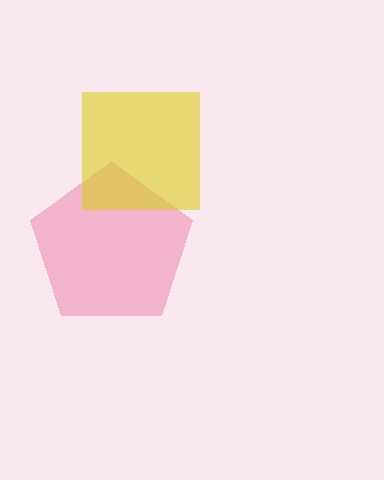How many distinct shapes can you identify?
There are 2 distinct shapes: a pink pentagon, a yellow square.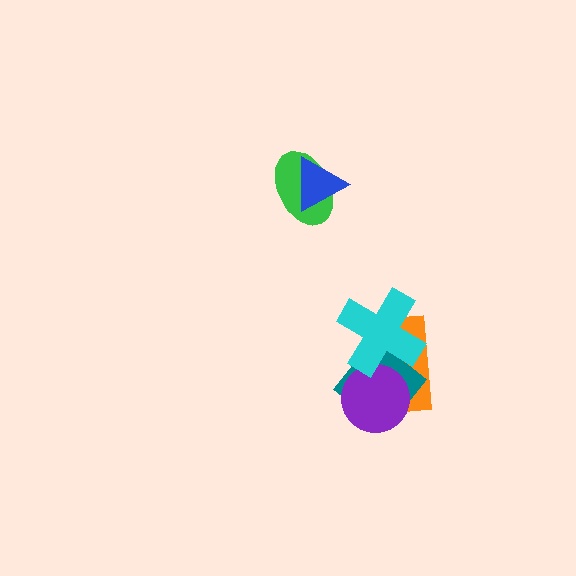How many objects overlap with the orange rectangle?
3 objects overlap with the orange rectangle.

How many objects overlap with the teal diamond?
3 objects overlap with the teal diamond.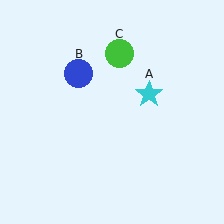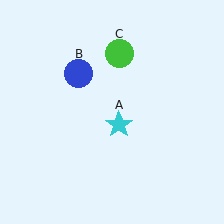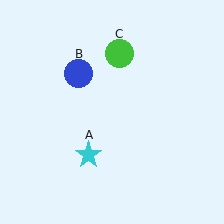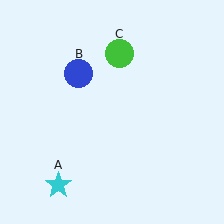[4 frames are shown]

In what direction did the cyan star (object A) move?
The cyan star (object A) moved down and to the left.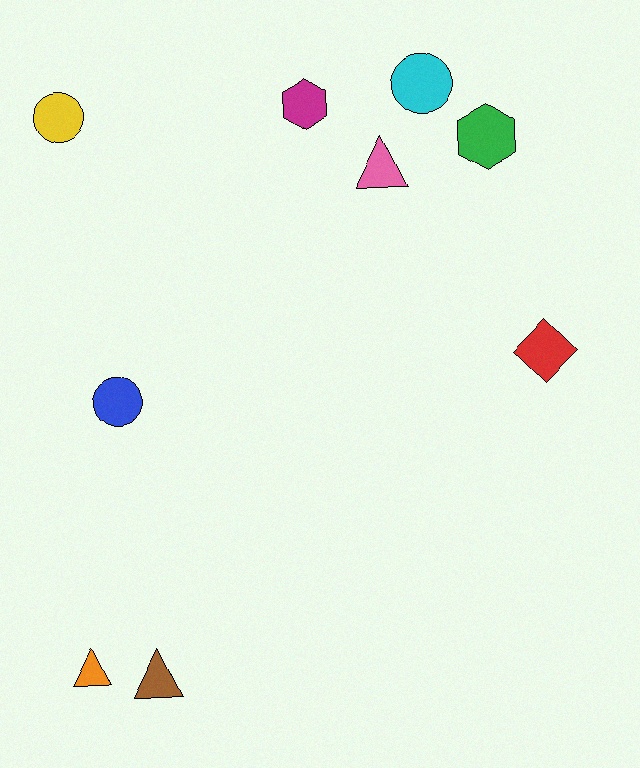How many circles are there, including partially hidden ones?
There are 3 circles.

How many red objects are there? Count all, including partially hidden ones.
There is 1 red object.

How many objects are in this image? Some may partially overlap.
There are 9 objects.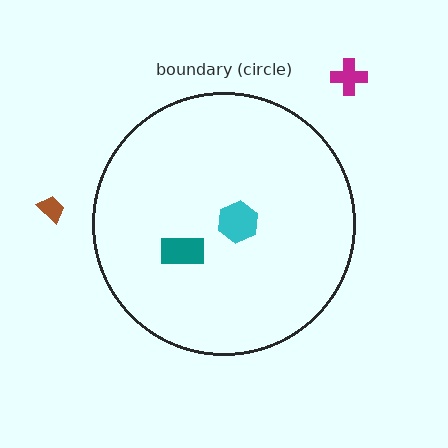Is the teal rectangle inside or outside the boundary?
Inside.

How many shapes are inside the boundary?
2 inside, 2 outside.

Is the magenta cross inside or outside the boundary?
Outside.